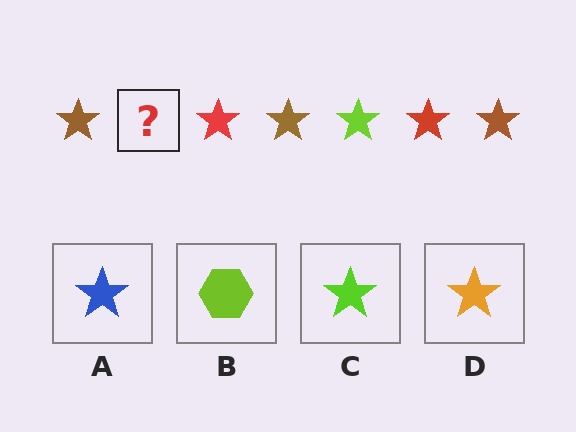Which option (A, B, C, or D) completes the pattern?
C.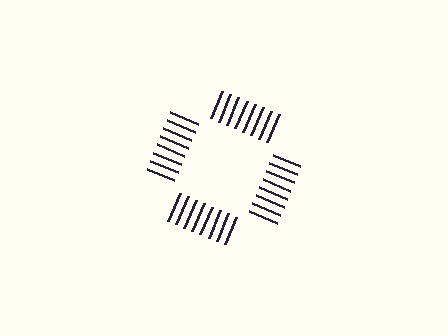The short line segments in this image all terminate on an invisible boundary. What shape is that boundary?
An illusory square — the line segments terminate on its edges but no continuous stroke is drawn.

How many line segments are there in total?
32 — 8 along each of the 4 edges.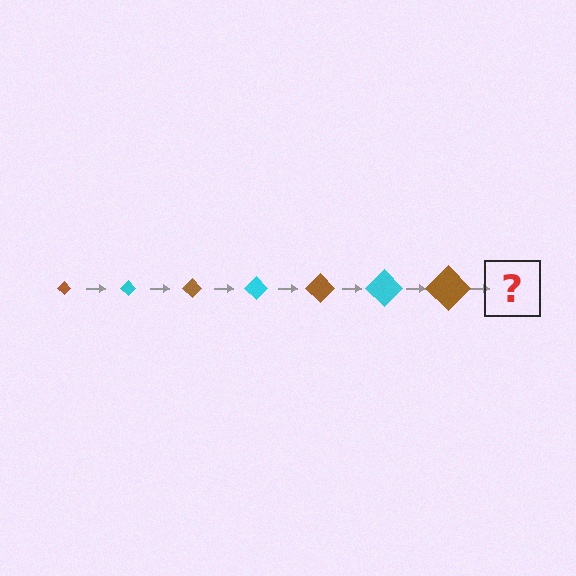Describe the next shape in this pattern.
It should be a cyan diamond, larger than the previous one.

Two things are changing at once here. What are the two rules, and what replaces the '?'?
The two rules are that the diamond grows larger each step and the color cycles through brown and cyan. The '?' should be a cyan diamond, larger than the previous one.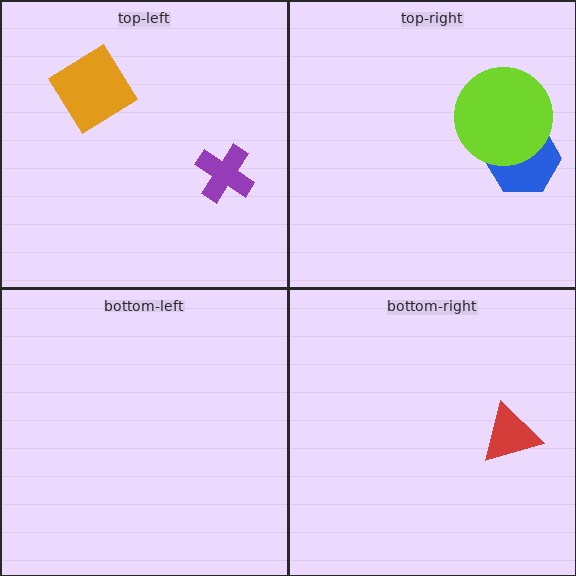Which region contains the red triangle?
The bottom-right region.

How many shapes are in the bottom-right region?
1.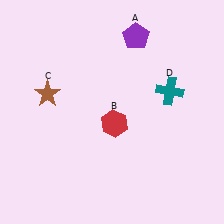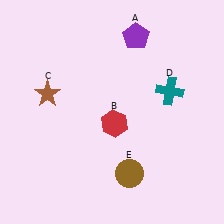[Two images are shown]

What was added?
A brown circle (E) was added in Image 2.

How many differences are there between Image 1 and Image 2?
There is 1 difference between the two images.